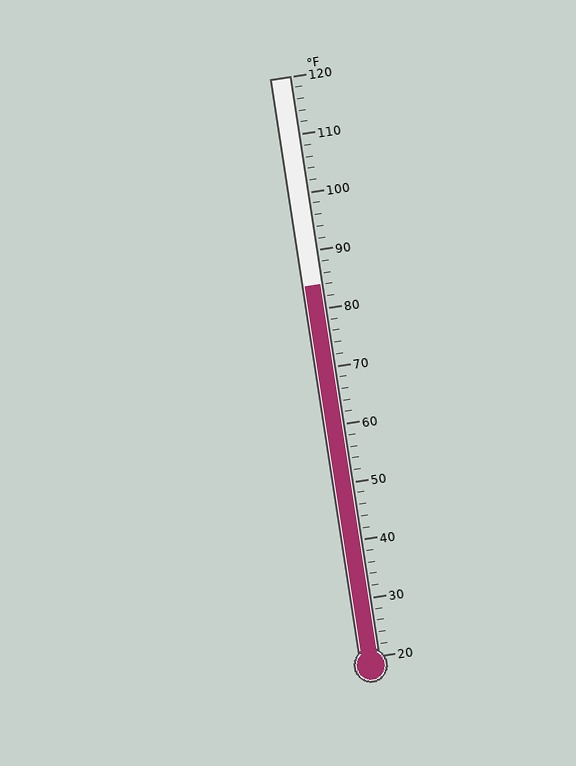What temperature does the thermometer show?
The thermometer shows approximately 84°F.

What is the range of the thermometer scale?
The thermometer scale ranges from 20°F to 120°F.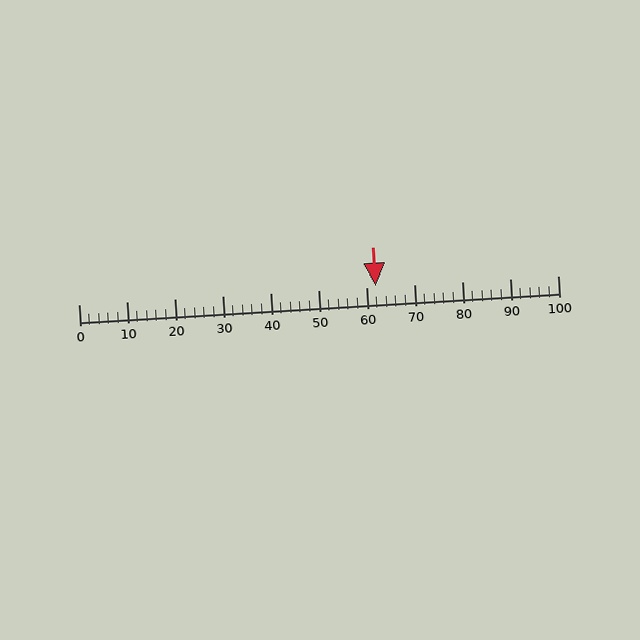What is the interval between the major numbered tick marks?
The major tick marks are spaced 10 units apart.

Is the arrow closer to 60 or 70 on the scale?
The arrow is closer to 60.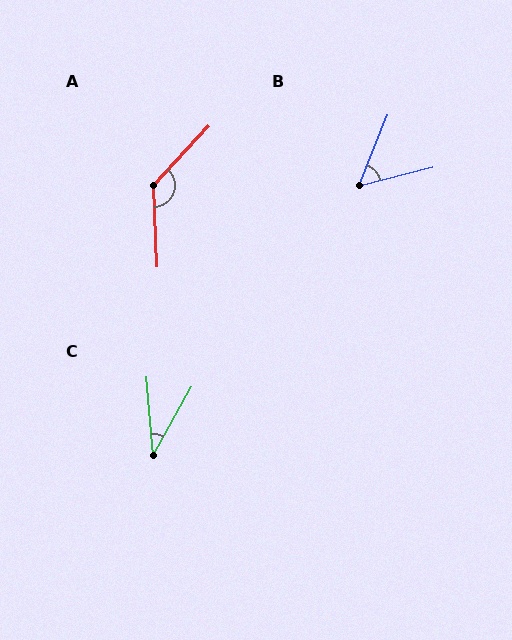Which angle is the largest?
A, at approximately 135 degrees.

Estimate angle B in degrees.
Approximately 54 degrees.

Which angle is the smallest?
C, at approximately 34 degrees.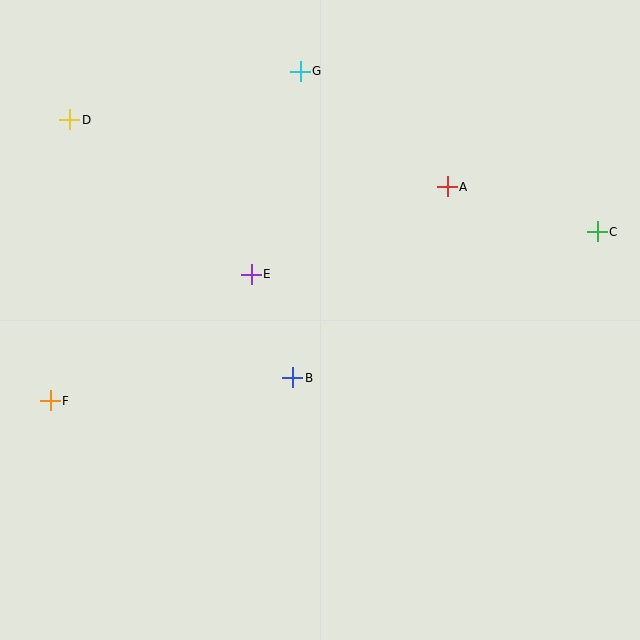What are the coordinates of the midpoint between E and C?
The midpoint between E and C is at (424, 253).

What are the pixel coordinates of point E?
Point E is at (251, 274).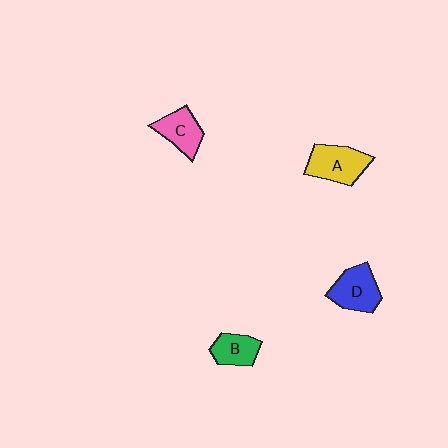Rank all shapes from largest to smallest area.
From largest to smallest: A (yellow), D (blue), C (pink), B (green).